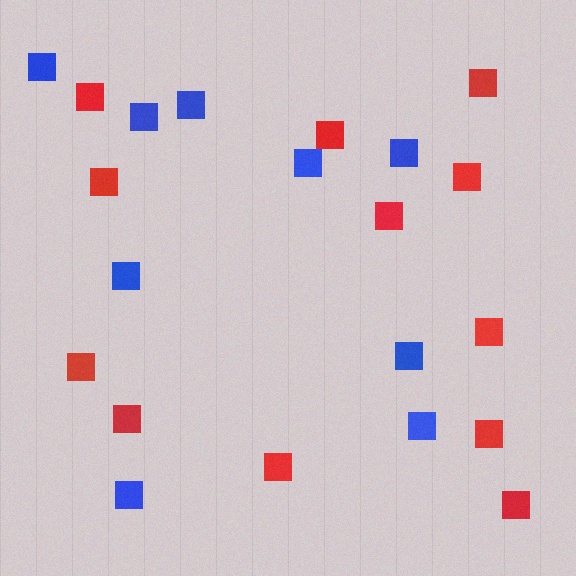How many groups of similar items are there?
There are 2 groups: one group of blue squares (9) and one group of red squares (12).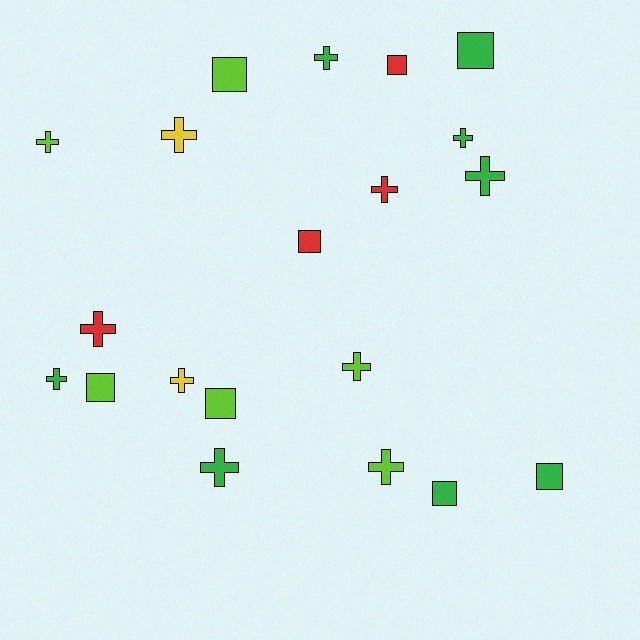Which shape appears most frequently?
Cross, with 12 objects.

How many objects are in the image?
There are 20 objects.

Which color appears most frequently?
Green, with 8 objects.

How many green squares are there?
There are 3 green squares.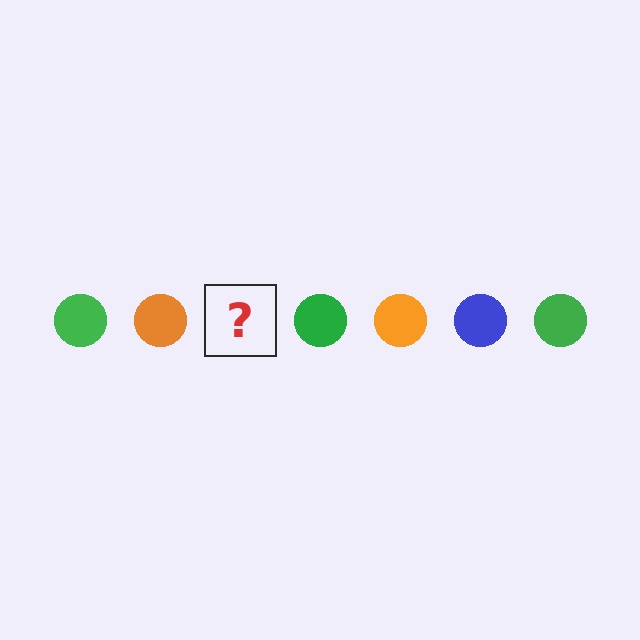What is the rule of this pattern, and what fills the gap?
The rule is that the pattern cycles through green, orange, blue circles. The gap should be filled with a blue circle.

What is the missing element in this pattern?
The missing element is a blue circle.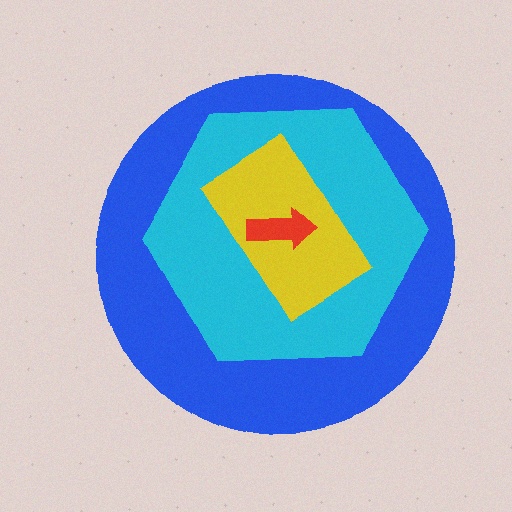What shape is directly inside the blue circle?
The cyan hexagon.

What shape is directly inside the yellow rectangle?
The red arrow.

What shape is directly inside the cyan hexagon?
The yellow rectangle.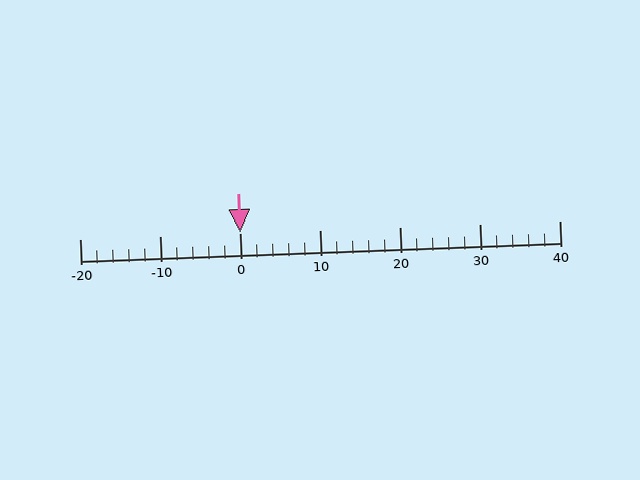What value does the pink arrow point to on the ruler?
The pink arrow points to approximately 0.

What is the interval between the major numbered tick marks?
The major tick marks are spaced 10 units apart.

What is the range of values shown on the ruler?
The ruler shows values from -20 to 40.